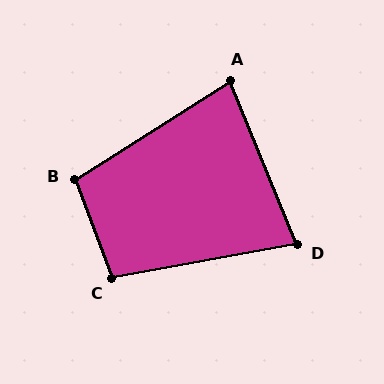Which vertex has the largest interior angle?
B, at approximately 102 degrees.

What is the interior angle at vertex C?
Approximately 100 degrees (obtuse).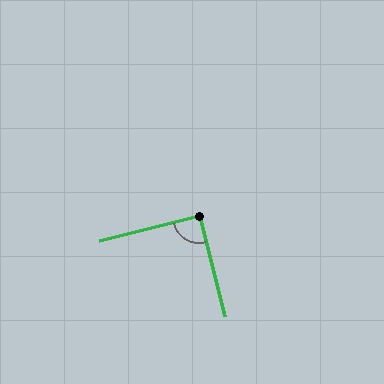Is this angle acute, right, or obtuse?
It is approximately a right angle.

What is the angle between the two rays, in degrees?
Approximately 90 degrees.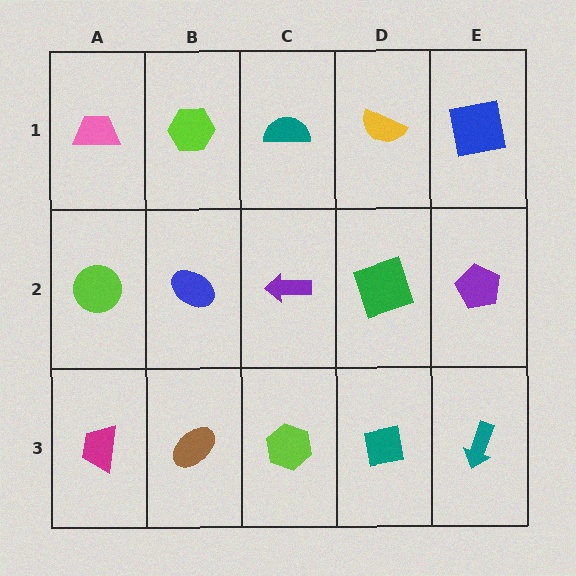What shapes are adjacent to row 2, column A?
A pink trapezoid (row 1, column A), a magenta trapezoid (row 3, column A), a blue ellipse (row 2, column B).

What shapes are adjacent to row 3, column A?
A lime circle (row 2, column A), a brown ellipse (row 3, column B).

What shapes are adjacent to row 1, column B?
A blue ellipse (row 2, column B), a pink trapezoid (row 1, column A), a teal semicircle (row 1, column C).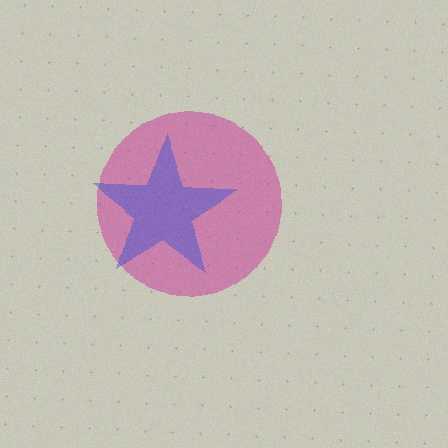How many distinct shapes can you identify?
There are 2 distinct shapes: a magenta circle, a blue star.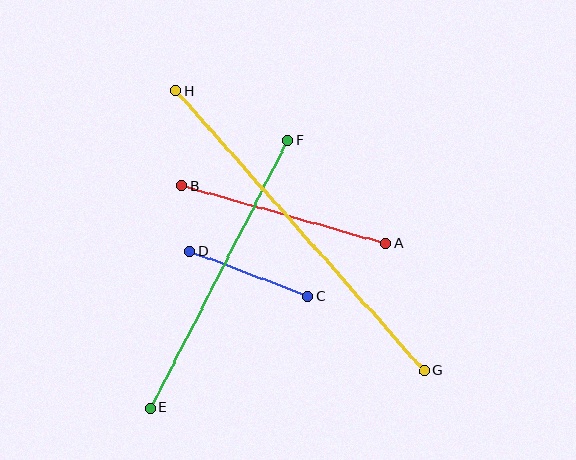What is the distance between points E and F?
The distance is approximately 301 pixels.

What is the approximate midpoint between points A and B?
The midpoint is at approximately (284, 215) pixels.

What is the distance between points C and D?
The distance is approximately 126 pixels.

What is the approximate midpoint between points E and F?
The midpoint is at approximately (219, 274) pixels.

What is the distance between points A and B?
The distance is approximately 212 pixels.